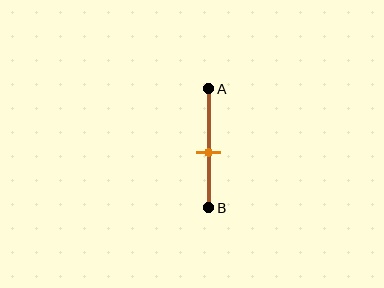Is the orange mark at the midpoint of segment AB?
No, the mark is at about 55% from A, not at the 50% midpoint.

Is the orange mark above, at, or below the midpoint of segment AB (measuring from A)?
The orange mark is below the midpoint of segment AB.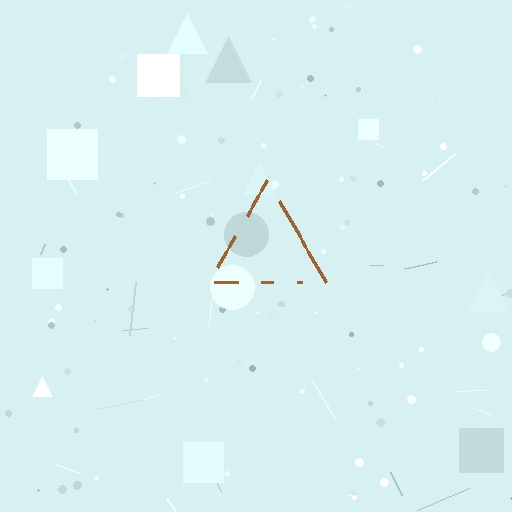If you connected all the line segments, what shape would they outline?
They would outline a triangle.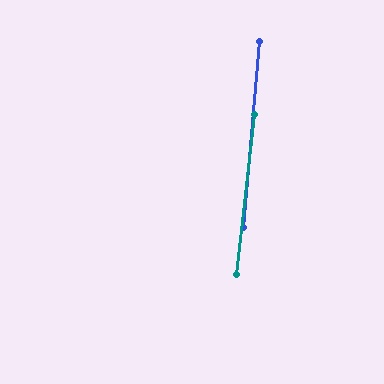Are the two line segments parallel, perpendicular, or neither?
Parallel — their directions differ by only 1.6°.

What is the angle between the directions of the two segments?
Approximately 2 degrees.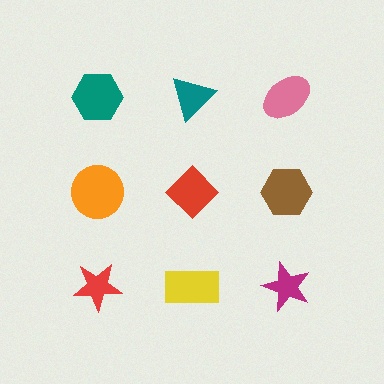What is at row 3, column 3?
A magenta star.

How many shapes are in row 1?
3 shapes.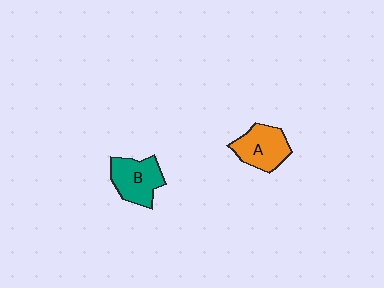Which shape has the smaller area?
Shape A (orange).